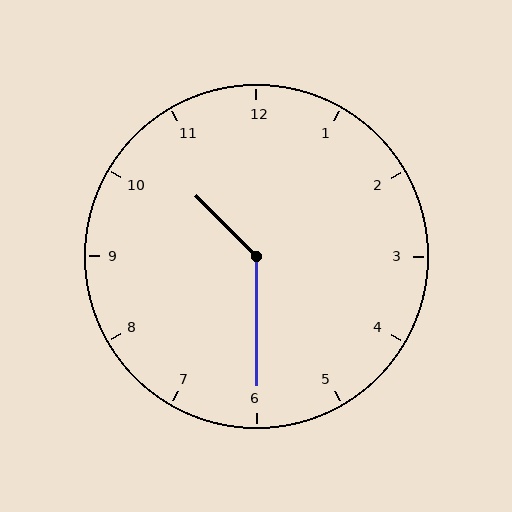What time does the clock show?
10:30.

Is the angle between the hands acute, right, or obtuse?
It is obtuse.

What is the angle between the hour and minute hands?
Approximately 135 degrees.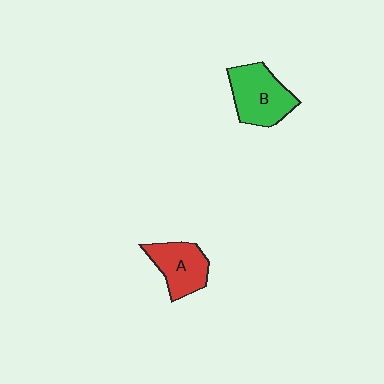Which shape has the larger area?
Shape B (green).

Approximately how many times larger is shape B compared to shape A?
Approximately 1.2 times.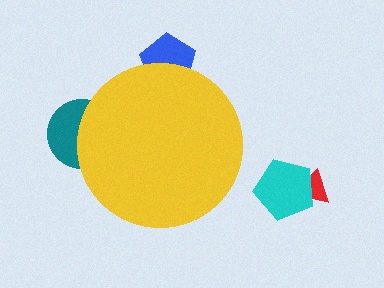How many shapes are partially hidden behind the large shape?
2 shapes are partially hidden.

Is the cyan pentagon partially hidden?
No, the cyan pentagon is fully visible.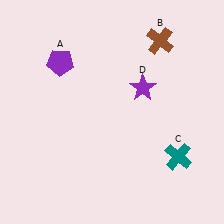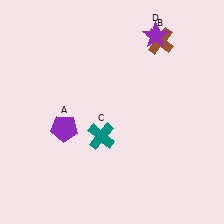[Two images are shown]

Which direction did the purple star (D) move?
The purple star (D) moved up.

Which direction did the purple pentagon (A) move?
The purple pentagon (A) moved down.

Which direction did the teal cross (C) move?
The teal cross (C) moved left.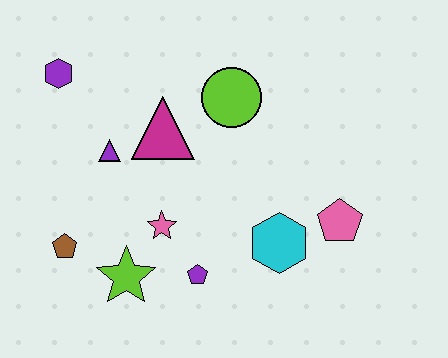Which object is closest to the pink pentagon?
The cyan hexagon is closest to the pink pentagon.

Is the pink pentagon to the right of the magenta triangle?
Yes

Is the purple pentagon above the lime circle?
No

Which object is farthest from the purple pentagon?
The purple hexagon is farthest from the purple pentagon.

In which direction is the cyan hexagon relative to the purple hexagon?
The cyan hexagon is to the right of the purple hexagon.